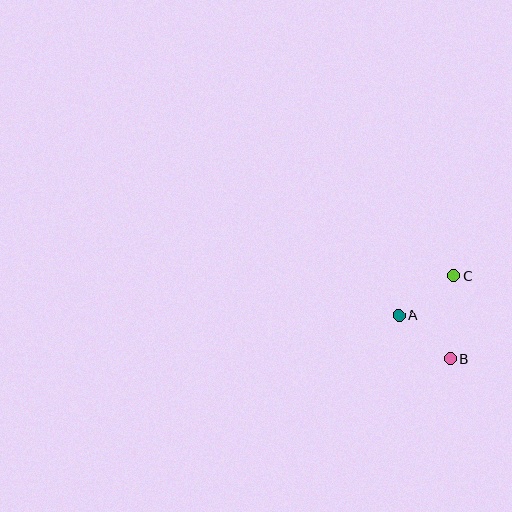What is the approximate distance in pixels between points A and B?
The distance between A and B is approximately 68 pixels.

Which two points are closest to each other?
Points A and C are closest to each other.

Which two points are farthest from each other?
Points B and C are farthest from each other.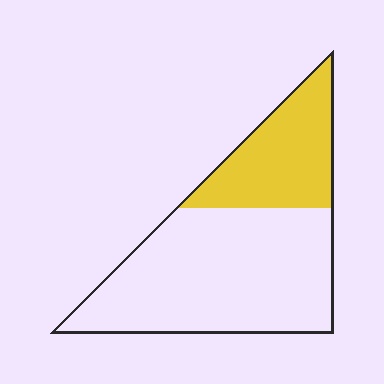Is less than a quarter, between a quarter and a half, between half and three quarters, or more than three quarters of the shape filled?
Between a quarter and a half.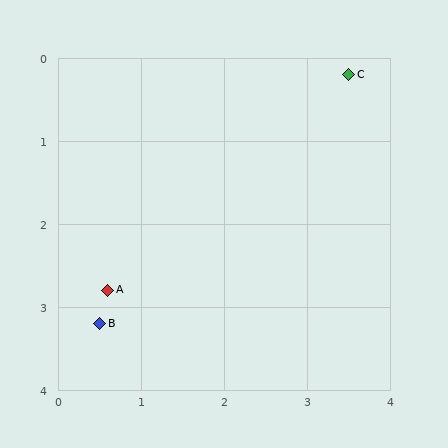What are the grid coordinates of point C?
Point C is at approximately (3.5, 0.2).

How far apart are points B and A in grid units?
Points B and A are about 0.4 grid units apart.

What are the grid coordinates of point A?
Point A is at approximately (0.6, 2.8).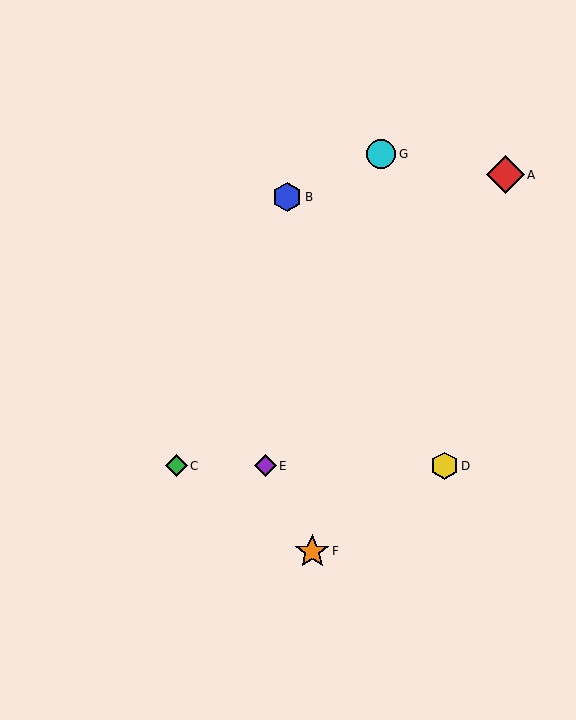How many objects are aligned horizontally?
3 objects (C, D, E) are aligned horizontally.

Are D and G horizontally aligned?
No, D is at y≈466 and G is at y≈154.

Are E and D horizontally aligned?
Yes, both are at y≈466.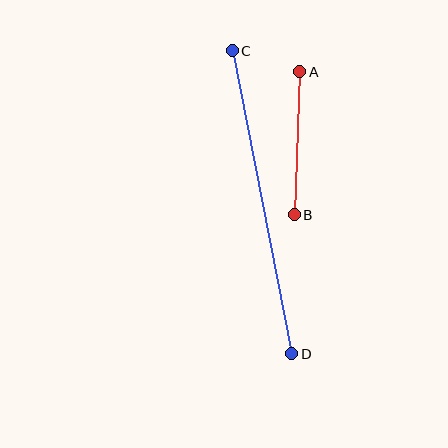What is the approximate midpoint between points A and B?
The midpoint is at approximately (297, 143) pixels.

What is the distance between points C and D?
The distance is approximately 309 pixels.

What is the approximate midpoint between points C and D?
The midpoint is at approximately (262, 202) pixels.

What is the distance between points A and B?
The distance is approximately 143 pixels.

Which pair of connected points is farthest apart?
Points C and D are farthest apart.